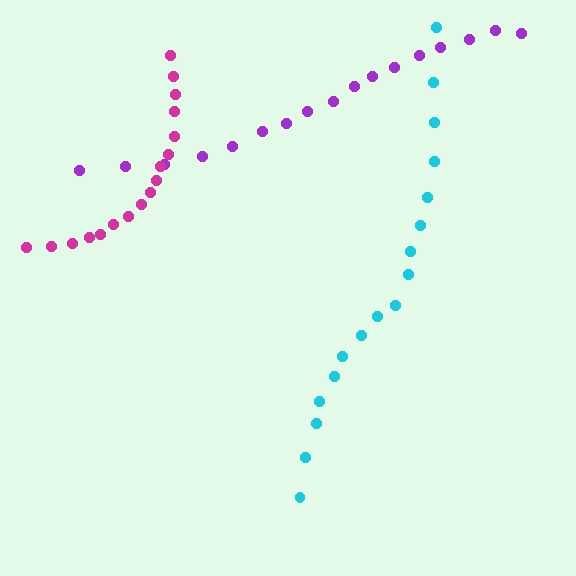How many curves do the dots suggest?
There are 3 distinct paths.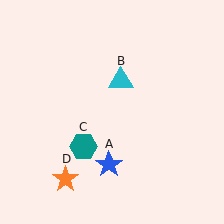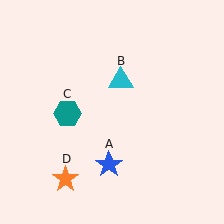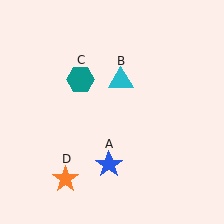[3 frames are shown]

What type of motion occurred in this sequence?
The teal hexagon (object C) rotated clockwise around the center of the scene.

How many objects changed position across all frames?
1 object changed position: teal hexagon (object C).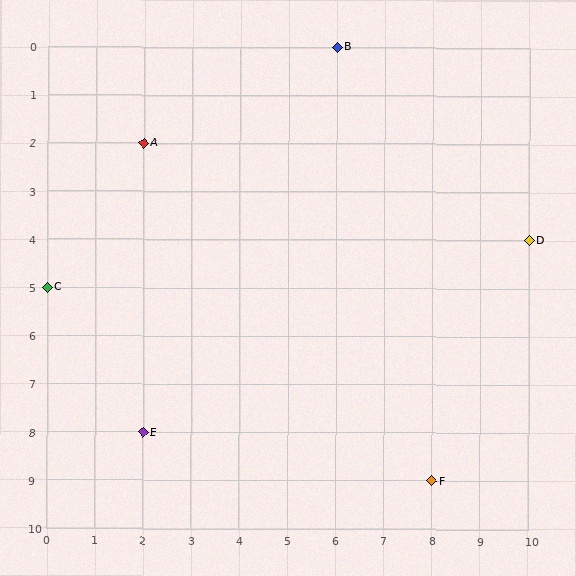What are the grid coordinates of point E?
Point E is at grid coordinates (2, 8).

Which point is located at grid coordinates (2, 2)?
Point A is at (2, 2).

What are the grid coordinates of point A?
Point A is at grid coordinates (2, 2).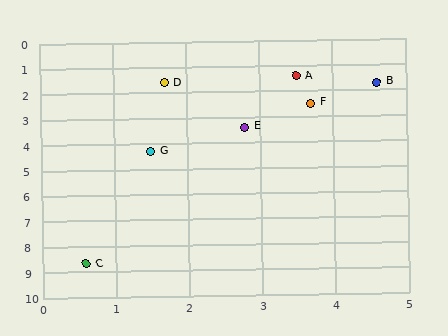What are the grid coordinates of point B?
Point B is at approximately (4.6, 1.7).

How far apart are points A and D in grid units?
Points A and D are about 1.8 grid units apart.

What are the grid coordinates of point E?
Point E is at approximately (2.8, 3.4).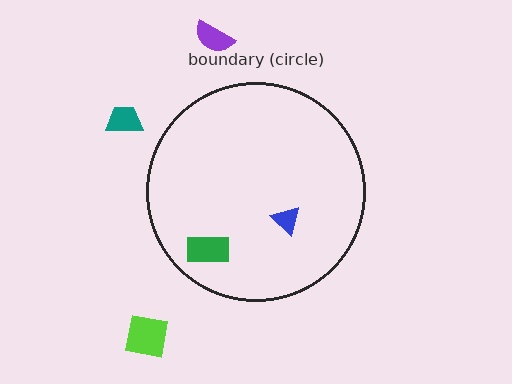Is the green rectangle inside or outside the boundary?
Inside.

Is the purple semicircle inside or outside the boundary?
Outside.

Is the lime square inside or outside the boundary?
Outside.